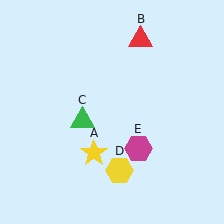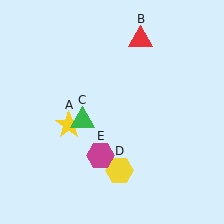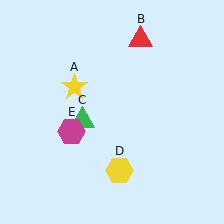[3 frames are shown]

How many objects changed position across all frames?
2 objects changed position: yellow star (object A), magenta hexagon (object E).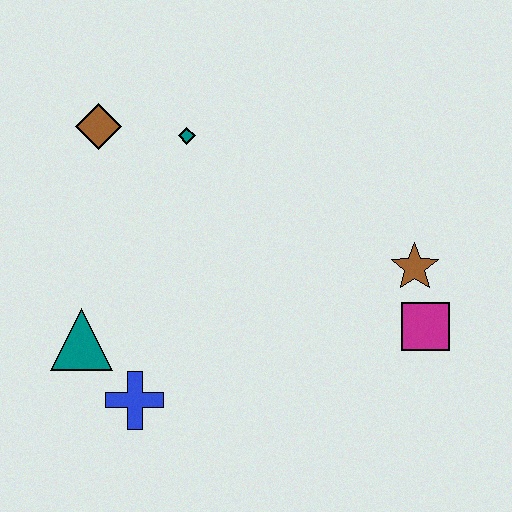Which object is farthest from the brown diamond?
The magenta square is farthest from the brown diamond.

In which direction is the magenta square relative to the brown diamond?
The magenta square is to the right of the brown diamond.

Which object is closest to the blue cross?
The teal triangle is closest to the blue cross.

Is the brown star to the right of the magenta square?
No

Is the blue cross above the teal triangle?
No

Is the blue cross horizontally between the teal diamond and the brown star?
No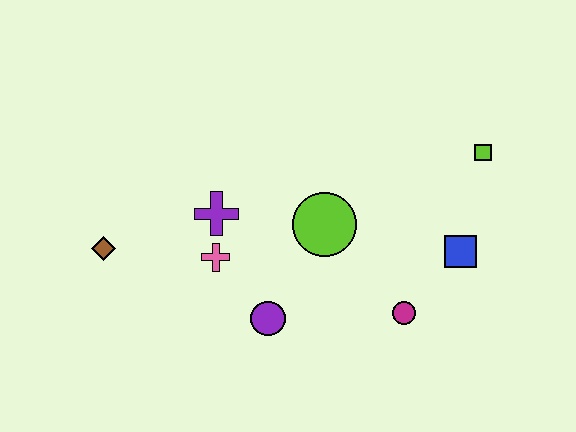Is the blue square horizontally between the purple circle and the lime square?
Yes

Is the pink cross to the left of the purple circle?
Yes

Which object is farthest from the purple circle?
The lime square is farthest from the purple circle.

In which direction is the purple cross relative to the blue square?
The purple cross is to the left of the blue square.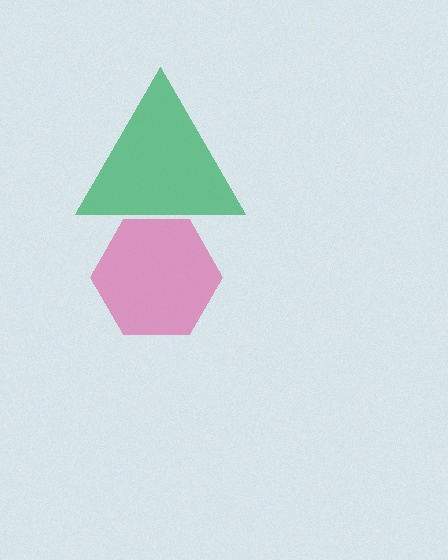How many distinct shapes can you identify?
There are 2 distinct shapes: a pink hexagon, a green triangle.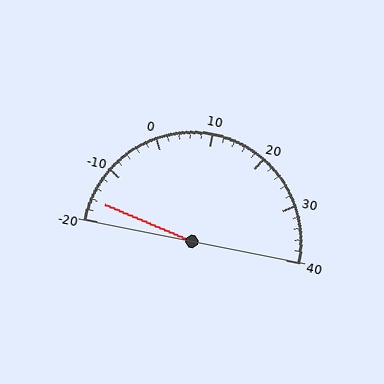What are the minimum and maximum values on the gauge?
The gauge ranges from -20 to 40.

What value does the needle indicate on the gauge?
The needle indicates approximately -16.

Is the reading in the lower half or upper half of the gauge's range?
The reading is in the lower half of the range (-20 to 40).